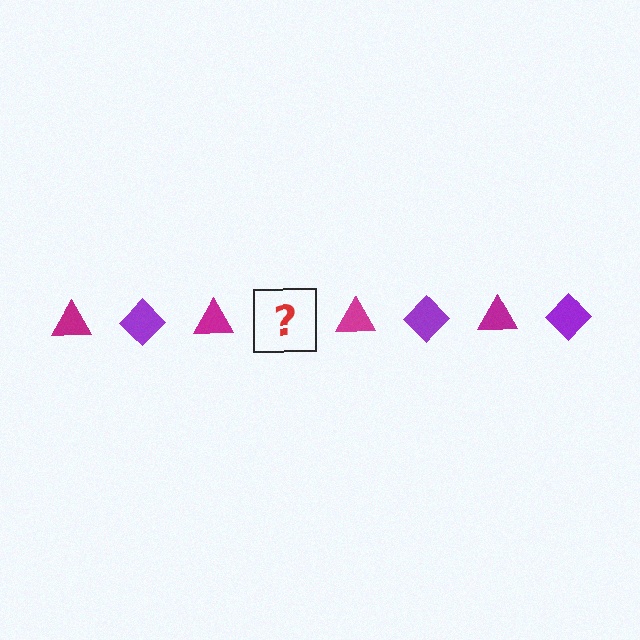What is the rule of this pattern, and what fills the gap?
The rule is that the pattern alternates between magenta triangle and purple diamond. The gap should be filled with a purple diamond.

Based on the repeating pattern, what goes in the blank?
The blank should be a purple diamond.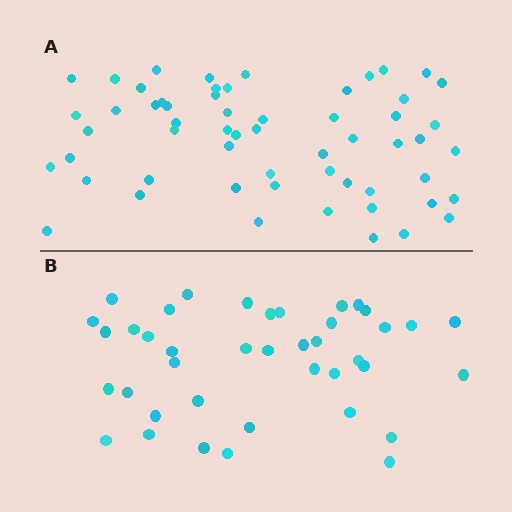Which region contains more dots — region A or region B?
Region A (the top region) has more dots.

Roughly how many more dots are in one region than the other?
Region A has approximately 20 more dots than region B.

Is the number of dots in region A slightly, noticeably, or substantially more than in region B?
Region A has substantially more. The ratio is roughly 1.4 to 1.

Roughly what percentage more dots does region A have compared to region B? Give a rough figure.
About 45% more.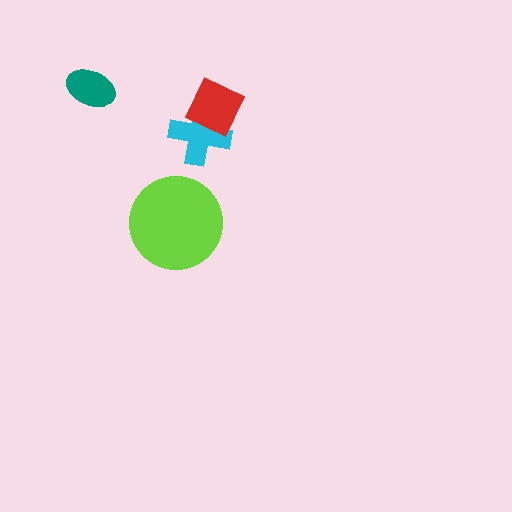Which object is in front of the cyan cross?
The red diamond is in front of the cyan cross.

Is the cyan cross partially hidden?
Yes, it is partially covered by another shape.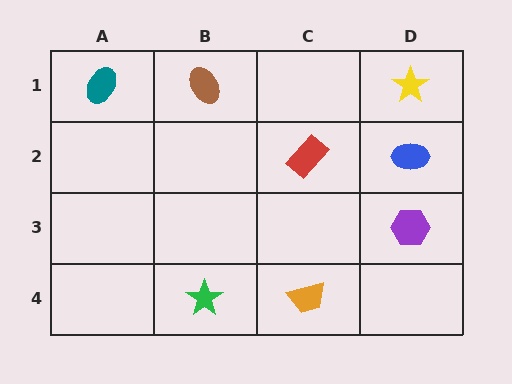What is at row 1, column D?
A yellow star.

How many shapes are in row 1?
3 shapes.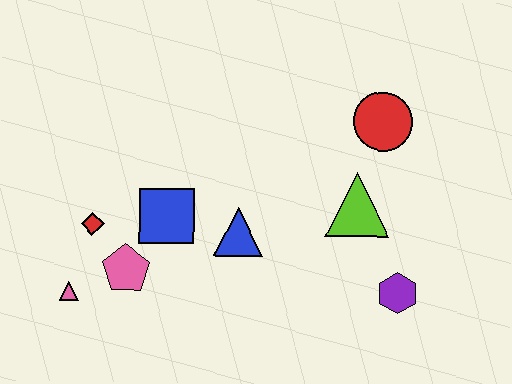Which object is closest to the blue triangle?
The blue square is closest to the blue triangle.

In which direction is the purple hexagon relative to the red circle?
The purple hexagon is below the red circle.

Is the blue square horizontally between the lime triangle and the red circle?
No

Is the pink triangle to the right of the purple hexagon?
No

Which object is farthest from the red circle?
The pink triangle is farthest from the red circle.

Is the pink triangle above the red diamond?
No